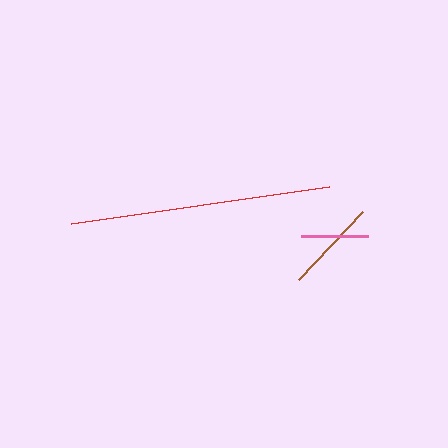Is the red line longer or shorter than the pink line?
The red line is longer than the pink line.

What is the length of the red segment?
The red segment is approximately 261 pixels long.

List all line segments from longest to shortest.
From longest to shortest: red, brown, pink.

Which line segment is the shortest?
The pink line is the shortest at approximately 67 pixels.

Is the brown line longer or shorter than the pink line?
The brown line is longer than the pink line.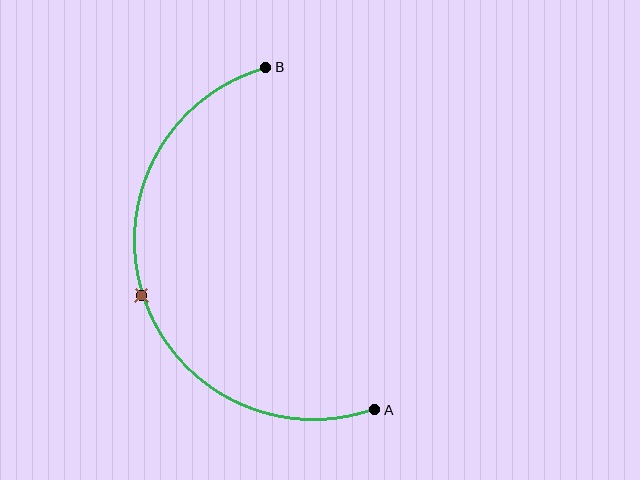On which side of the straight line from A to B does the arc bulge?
The arc bulges to the left of the straight line connecting A and B.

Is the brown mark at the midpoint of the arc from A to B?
Yes. The brown mark lies on the arc at equal arc-length from both A and B — it is the arc midpoint.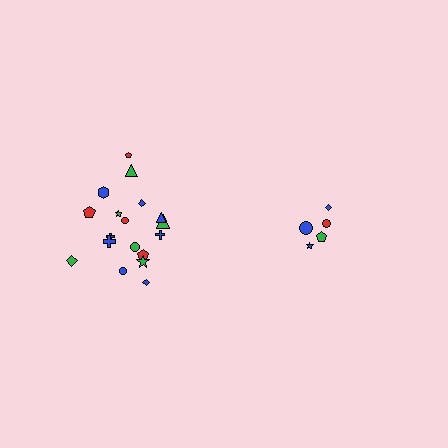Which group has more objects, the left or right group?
The left group.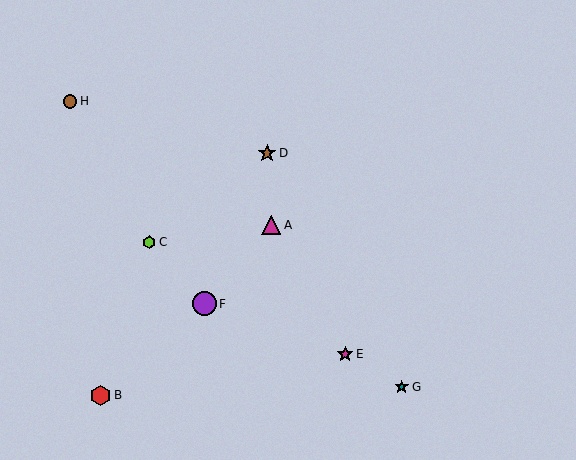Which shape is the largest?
The purple circle (labeled F) is the largest.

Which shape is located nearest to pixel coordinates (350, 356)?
The magenta star (labeled E) at (345, 354) is nearest to that location.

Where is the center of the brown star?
The center of the brown star is at (267, 153).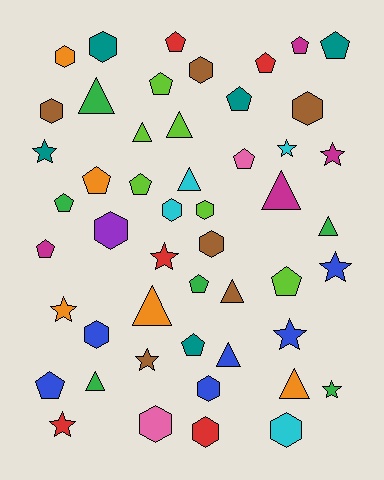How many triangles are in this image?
There are 11 triangles.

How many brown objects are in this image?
There are 6 brown objects.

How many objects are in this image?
There are 50 objects.